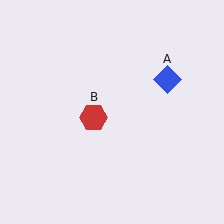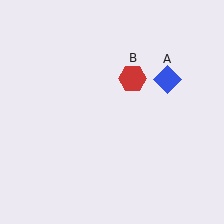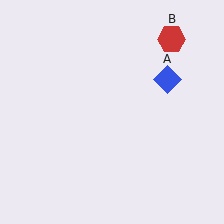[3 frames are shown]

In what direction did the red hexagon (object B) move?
The red hexagon (object B) moved up and to the right.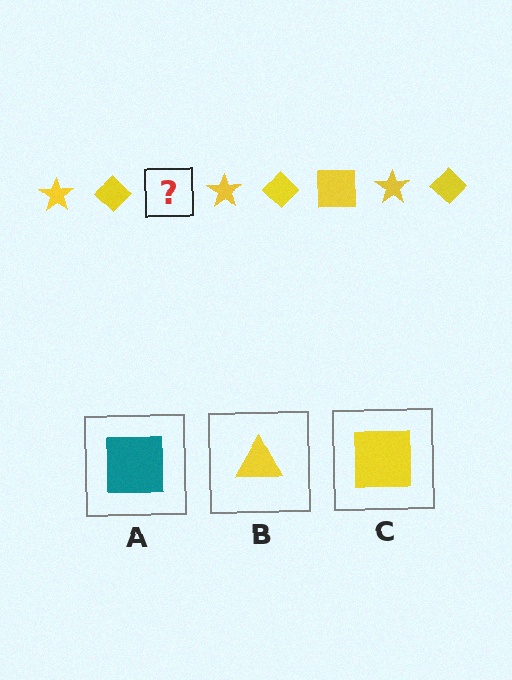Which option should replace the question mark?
Option C.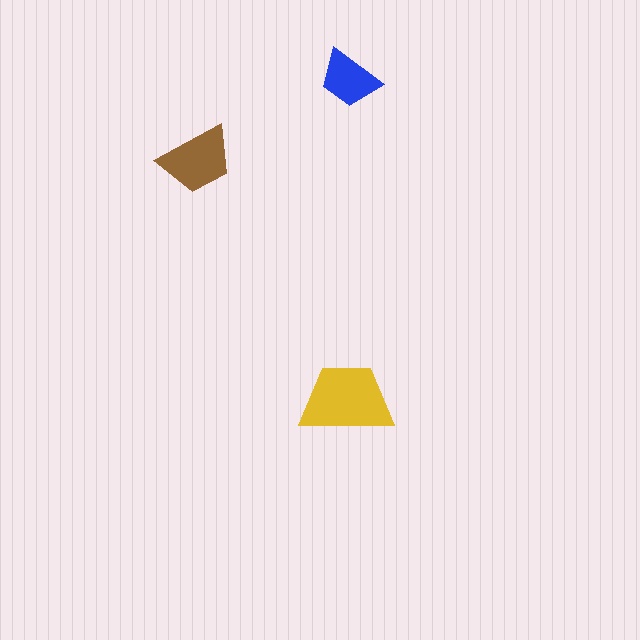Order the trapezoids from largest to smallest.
the yellow one, the brown one, the blue one.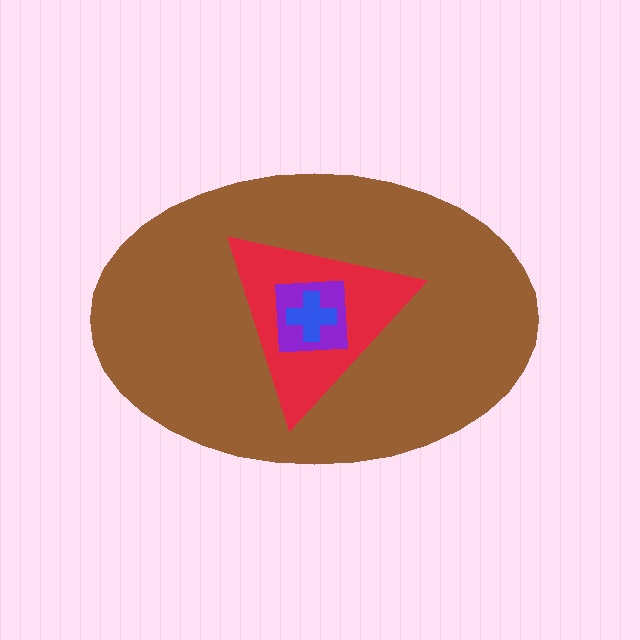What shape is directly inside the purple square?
The blue cross.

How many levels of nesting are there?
4.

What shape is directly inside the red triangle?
The purple square.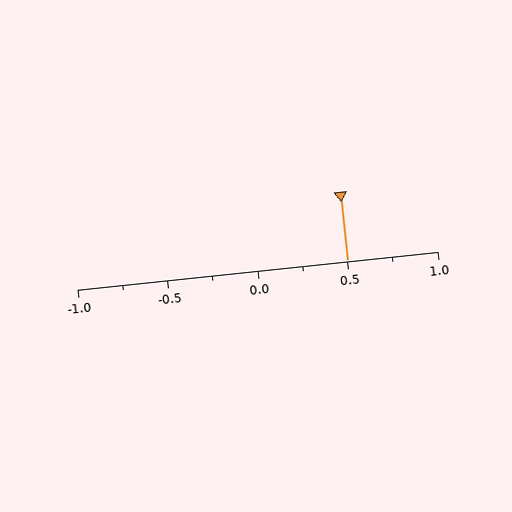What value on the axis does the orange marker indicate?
The marker indicates approximately 0.5.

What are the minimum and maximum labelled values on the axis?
The axis runs from -1.0 to 1.0.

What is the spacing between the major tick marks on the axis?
The major ticks are spaced 0.5 apart.